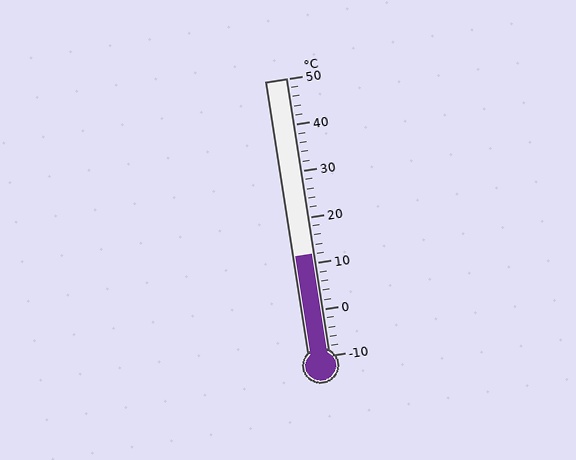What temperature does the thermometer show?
The thermometer shows approximately 12°C.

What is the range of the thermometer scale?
The thermometer scale ranges from -10°C to 50°C.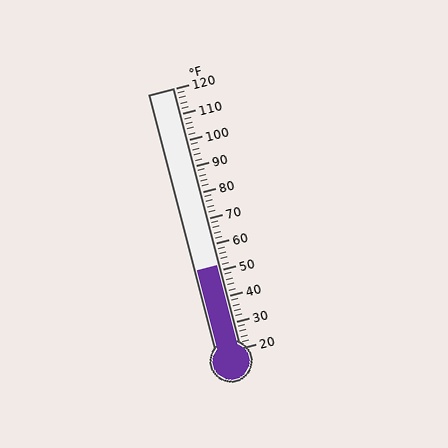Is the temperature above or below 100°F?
The temperature is below 100°F.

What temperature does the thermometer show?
The thermometer shows approximately 52°F.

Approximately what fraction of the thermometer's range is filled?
The thermometer is filled to approximately 30% of its range.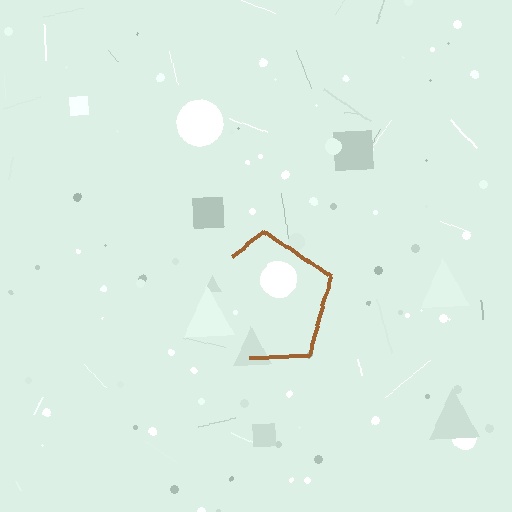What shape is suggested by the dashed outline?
The dashed outline suggests a pentagon.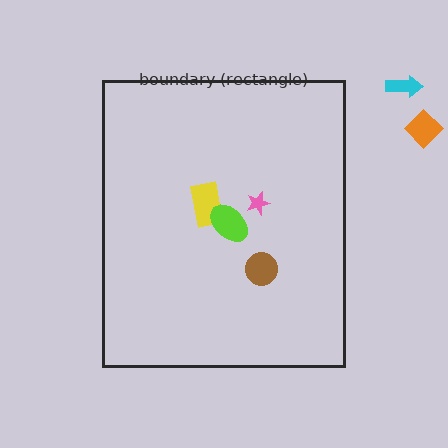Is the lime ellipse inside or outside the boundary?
Inside.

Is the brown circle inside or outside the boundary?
Inside.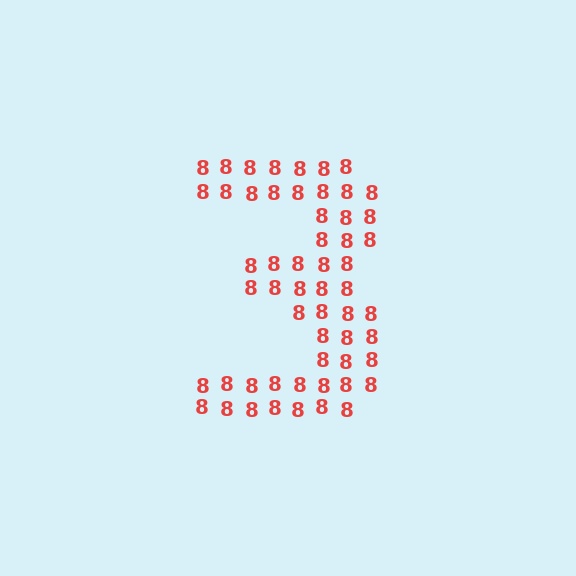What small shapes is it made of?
It is made of small digit 8's.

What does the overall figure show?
The overall figure shows the digit 3.